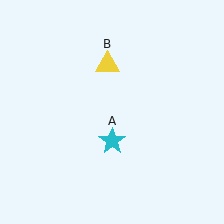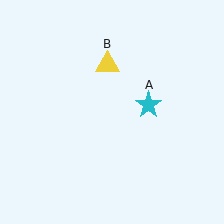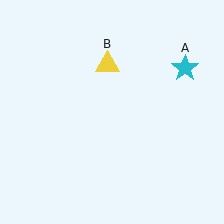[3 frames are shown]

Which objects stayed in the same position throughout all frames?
Yellow triangle (object B) remained stationary.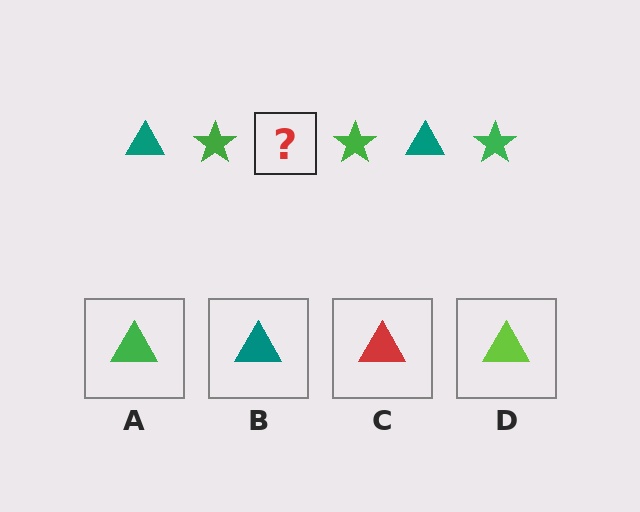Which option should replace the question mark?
Option B.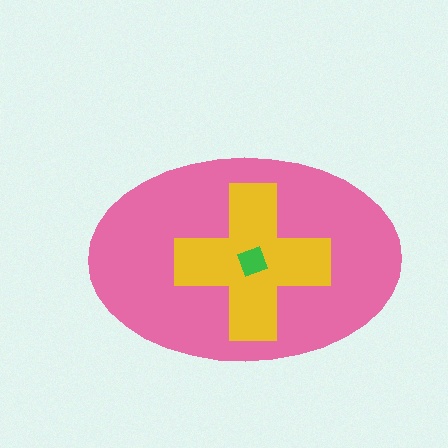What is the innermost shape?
The green diamond.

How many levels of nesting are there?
3.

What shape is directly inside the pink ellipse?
The yellow cross.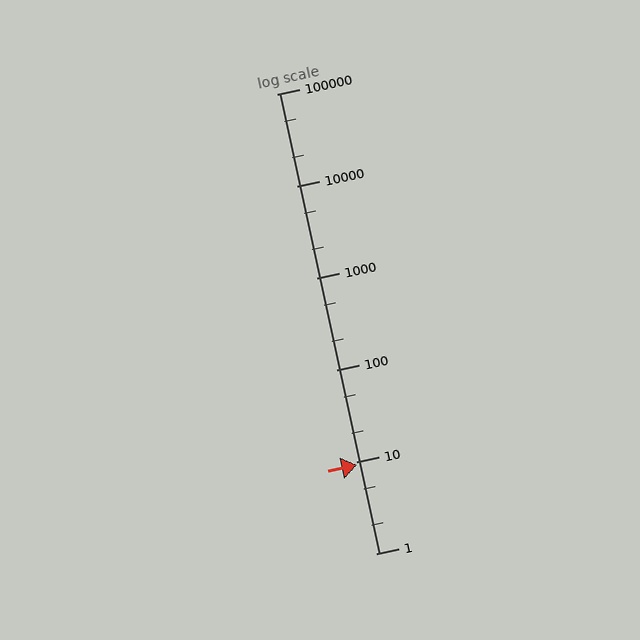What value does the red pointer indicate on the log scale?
The pointer indicates approximately 9.2.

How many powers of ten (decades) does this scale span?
The scale spans 5 decades, from 1 to 100000.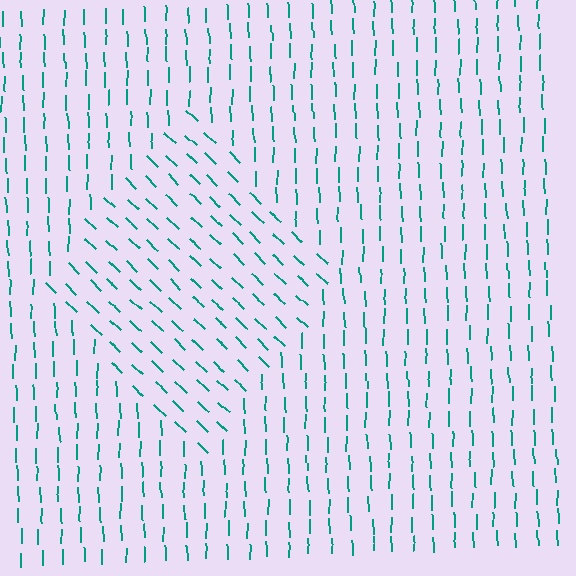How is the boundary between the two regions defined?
The boundary is defined purely by a change in line orientation (approximately 45 degrees difference). All lines are the same color and thickness.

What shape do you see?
I see a diamond.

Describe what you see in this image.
The image is filled with small teal line segments. A diamond region in the image has lines oriented differently from the surrounding lines, creating a visible texture boundary.